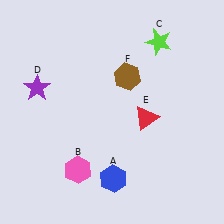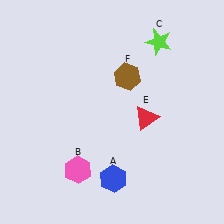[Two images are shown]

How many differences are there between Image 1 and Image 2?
There is 1 difference between the two images.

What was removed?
The purple star (D) was removed in Image 2.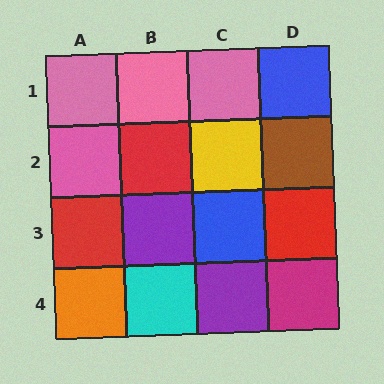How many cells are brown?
1 cell is brown.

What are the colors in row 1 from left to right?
Pink, pink, pink, blue.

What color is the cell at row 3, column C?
Blue.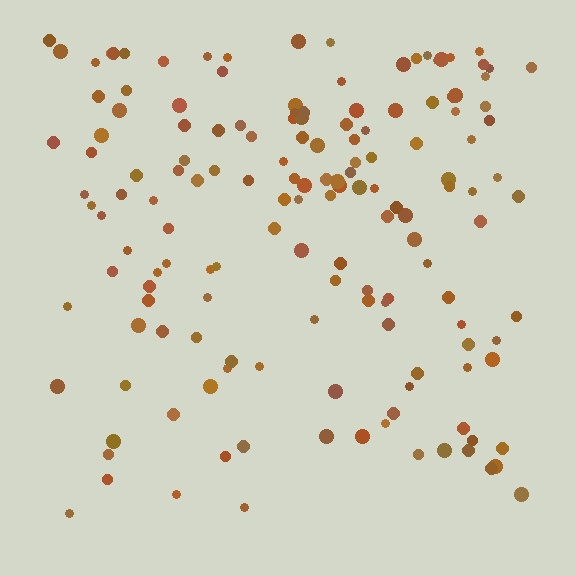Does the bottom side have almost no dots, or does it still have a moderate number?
Still a moderate number, just noticeably fewer than the top.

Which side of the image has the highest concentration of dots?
The top.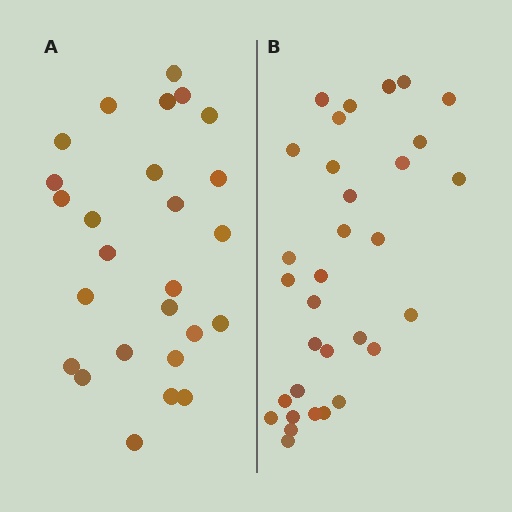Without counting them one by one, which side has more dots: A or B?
Region B (the right region) has more dots.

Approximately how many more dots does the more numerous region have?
Region B has about 6 more dots than region A.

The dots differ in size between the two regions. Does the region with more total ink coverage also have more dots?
No. Region A has more total ink coverage because its dots are larger, but region B actually contains more individual dots. Total area can be misleading — the number of items is what matters here.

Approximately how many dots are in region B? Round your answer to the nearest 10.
About 30 dots. (The exact count is 32, which rounds to 30.)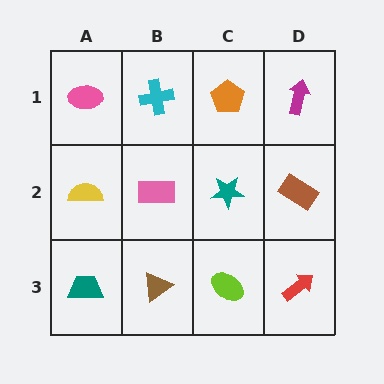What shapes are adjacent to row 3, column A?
A yellow semicircle (row 2, column A), a brown triangle (row 3, column B).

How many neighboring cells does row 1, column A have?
2.